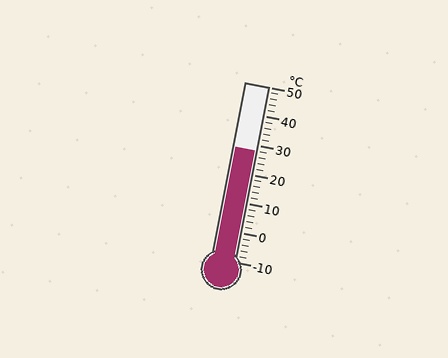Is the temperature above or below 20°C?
The temperature is above 20°C.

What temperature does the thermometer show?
The thermometer shows approximately 28°C.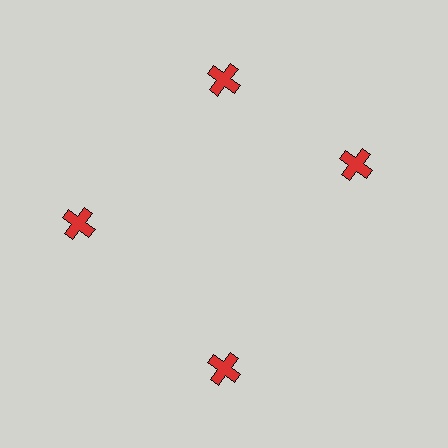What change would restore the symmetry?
The symmetry would be restored by rotating it back into even spacing with its neighbors so that all 4 crosses sit at equal angles and equal distance from the center.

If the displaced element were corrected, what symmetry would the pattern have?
It would have 4-fold rotational symmetry — the pattern would map onto itself every 90 degrees.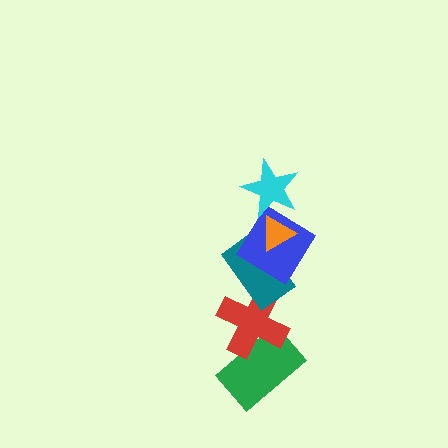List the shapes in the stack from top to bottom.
From top to bottom: the orange triangle, the cyan star, the blue diamond, the teal rectangle, the red cross, the green rectangle.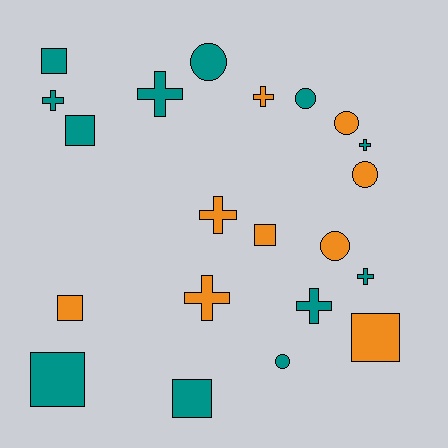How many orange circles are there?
There are 3 orange circles.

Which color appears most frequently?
Teal, with 12 objects.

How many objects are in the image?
There are 21 objects.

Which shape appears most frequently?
Cross, with 8 objects.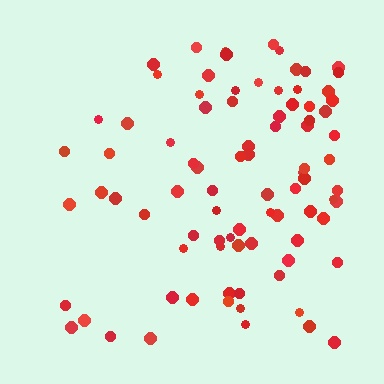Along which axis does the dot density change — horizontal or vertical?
Horizontal.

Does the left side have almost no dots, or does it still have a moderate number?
Still a moderate number, just noticeably fewer than the right.